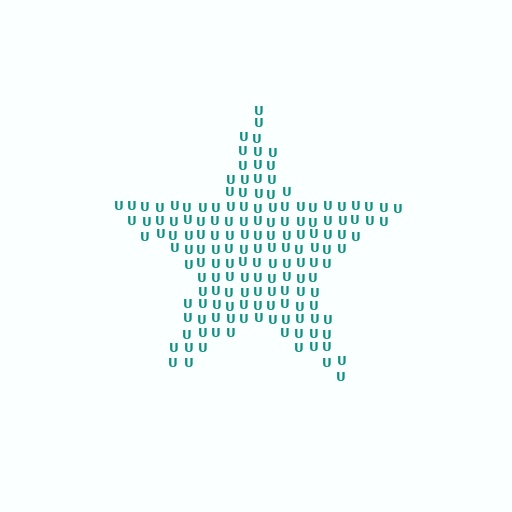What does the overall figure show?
The overall figure shows a star.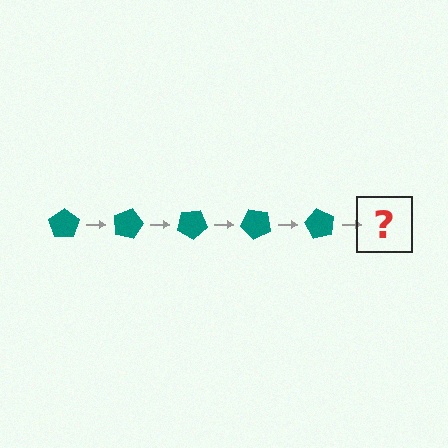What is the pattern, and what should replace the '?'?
The pattern is that the pentagon rotates 15 degrees each step. The '?' should be a teal pentagon rotated 75 degrees.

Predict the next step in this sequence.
The next step is a teal pentagon rotated 75 degrees.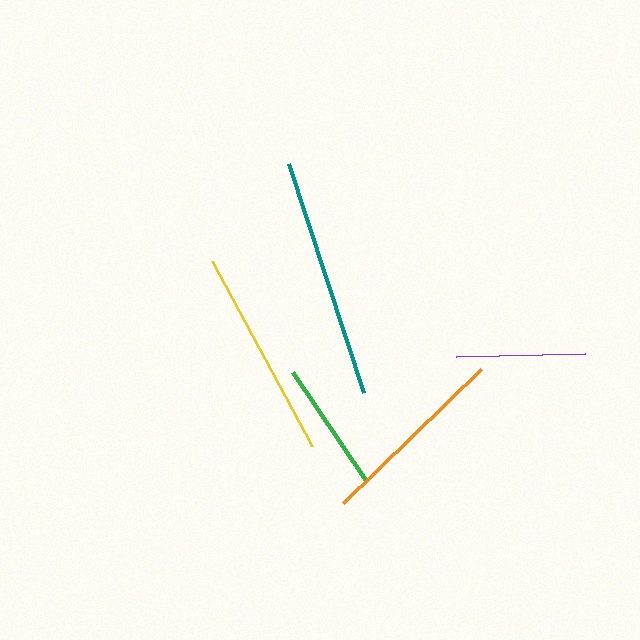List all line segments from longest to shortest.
From longest to shortest: teal, yellow, orange, green, purple.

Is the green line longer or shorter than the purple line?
The green line is longer than the purple line.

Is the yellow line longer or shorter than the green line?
The yellow line is longer than the green line.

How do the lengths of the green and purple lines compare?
The green and purple lines are approximately the same length.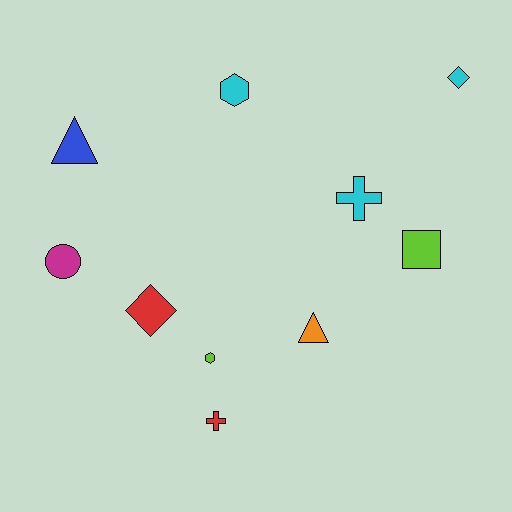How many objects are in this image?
There are 10 objects.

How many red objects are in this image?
There are 2 red objects.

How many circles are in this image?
There is 1 circle.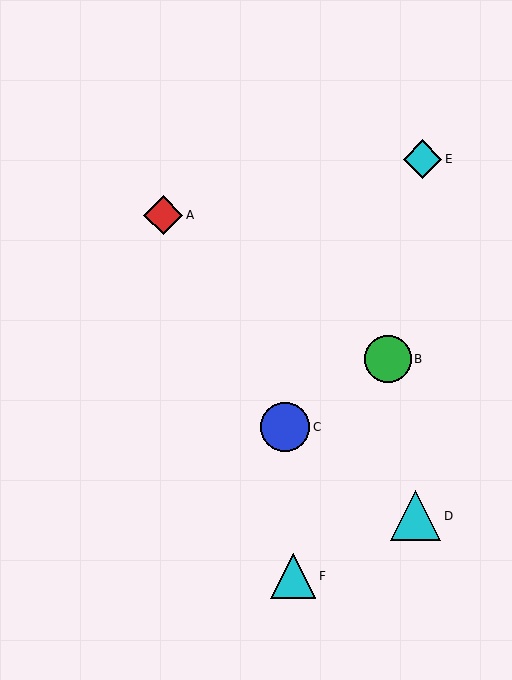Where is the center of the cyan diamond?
The center of the cyan diamond is at (422, 159).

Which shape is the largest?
The cyan triangle (labeled D) is the largest.